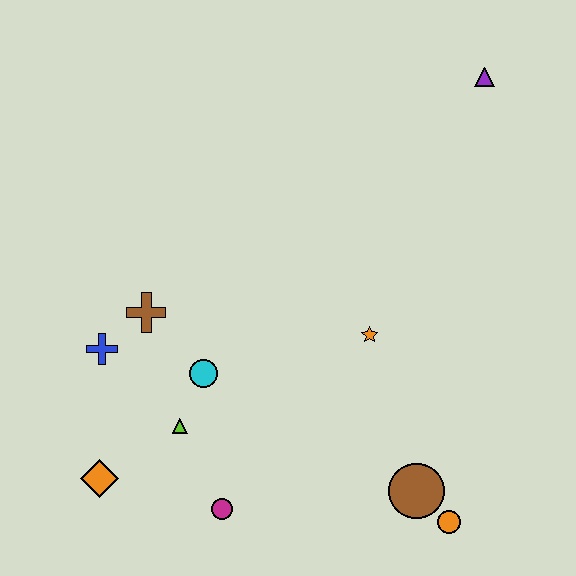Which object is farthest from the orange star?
The orange diamond is farthest from the orange star.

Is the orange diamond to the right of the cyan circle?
No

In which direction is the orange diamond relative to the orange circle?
The orange diamond is to the left of the orange circle.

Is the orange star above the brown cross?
No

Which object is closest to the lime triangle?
The cyan circle is closest to the lime triangle.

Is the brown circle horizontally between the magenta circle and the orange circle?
Yes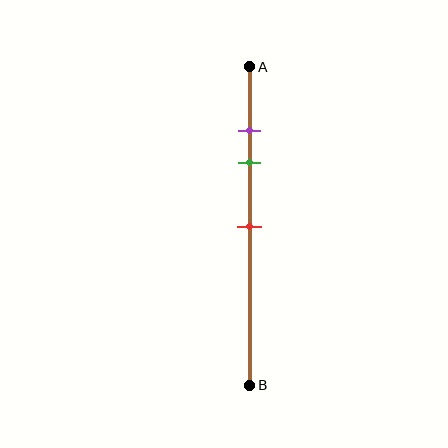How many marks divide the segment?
There are 3 marks dividing the segment.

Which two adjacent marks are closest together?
The purple and green marks are the closest adjacent pair.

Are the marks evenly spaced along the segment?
No, the marks are not evenly spaced.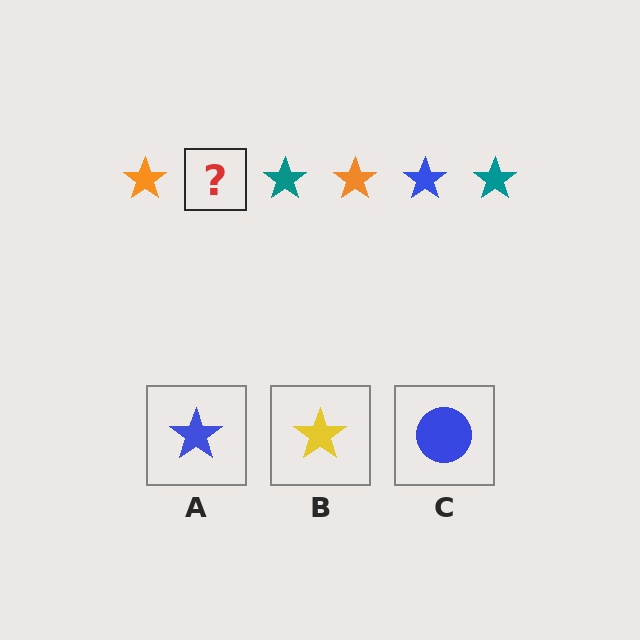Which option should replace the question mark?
Option A.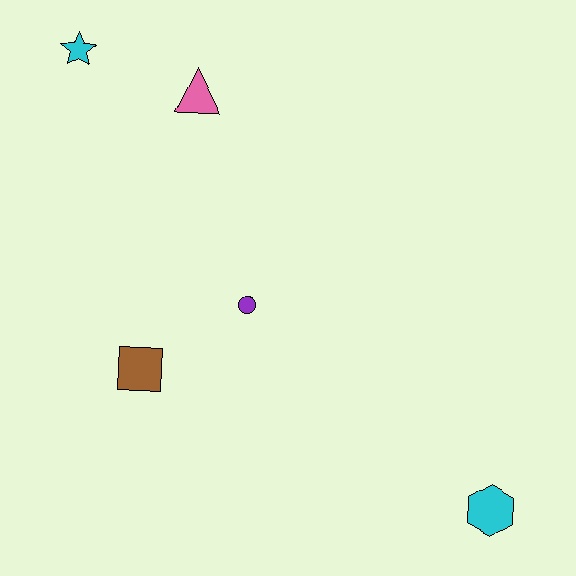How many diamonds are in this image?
There are no diamonds.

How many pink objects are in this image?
There is 1 pink object.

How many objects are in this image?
There are 5 objects.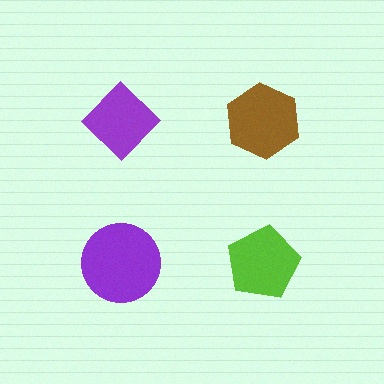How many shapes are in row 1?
2 shapes.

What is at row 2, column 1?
A purple circle.